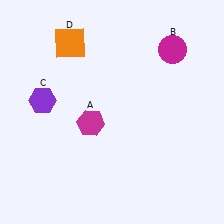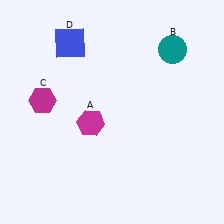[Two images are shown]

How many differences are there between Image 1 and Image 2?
There are 3 differences between the two images.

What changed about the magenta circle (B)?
In Image 1, B is magenta. In Image 2, it changed to teal.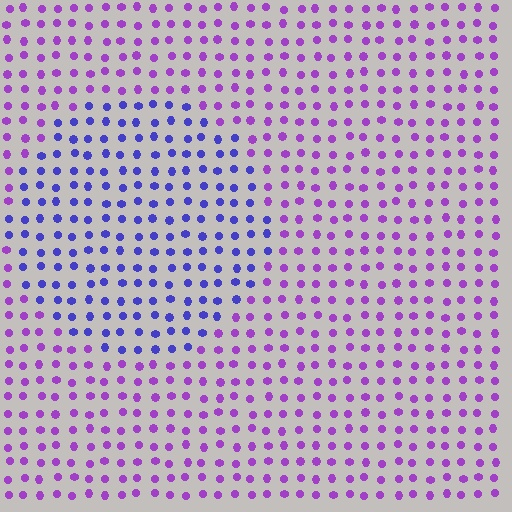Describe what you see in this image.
The image is filled with small purple elements in a uniform arrangement. A circle-shaped region is visible where the elements are tinted to a slightly different hue, forming a subtle color boundary.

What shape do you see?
I see a circle.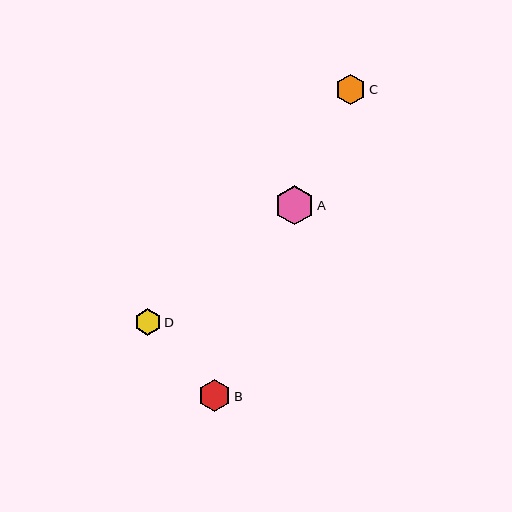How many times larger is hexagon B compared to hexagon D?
Hexagon B is approximately 1.2 times the size of hexagon D.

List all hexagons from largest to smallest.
From largest to smallest: A, B, C, D.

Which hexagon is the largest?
Hexagon A is the largest with a size of approximately 39 pixels.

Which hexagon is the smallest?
Hexagon D is the smallest with a size of approximately 26 pixels.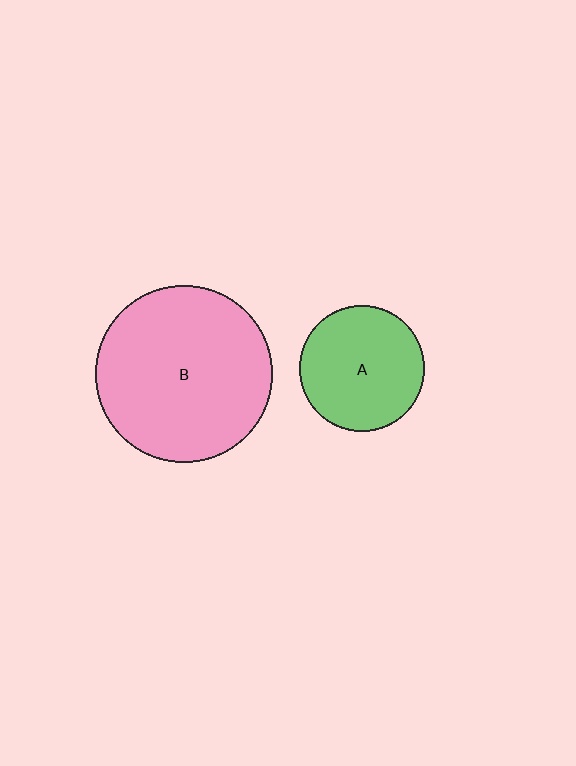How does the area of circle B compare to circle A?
Approximately 2.0 times.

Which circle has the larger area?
Circle B (pink).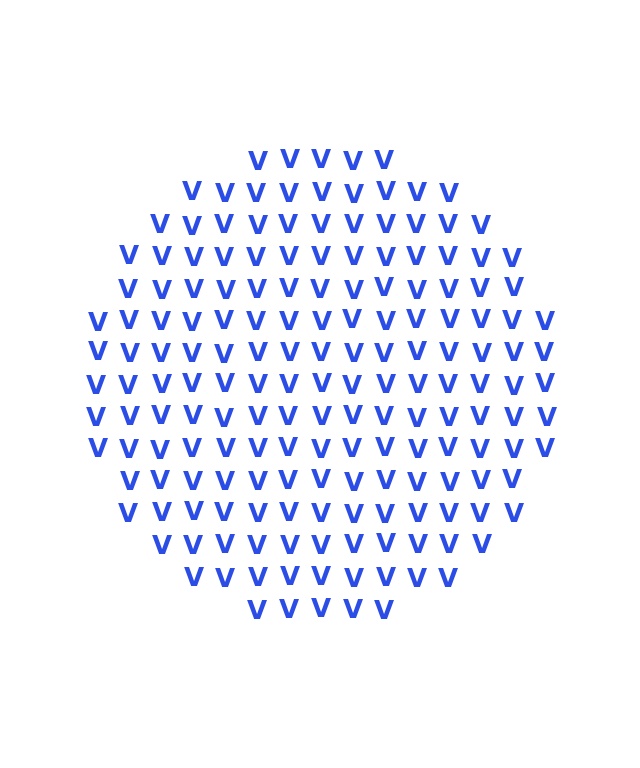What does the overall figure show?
The overall figure shows a circle.